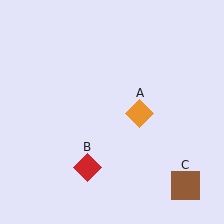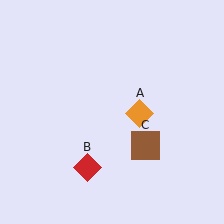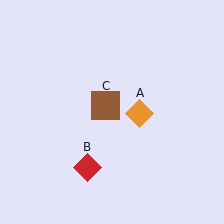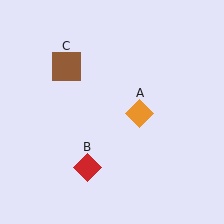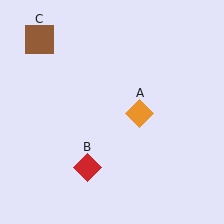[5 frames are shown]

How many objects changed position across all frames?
1 object changed position: brown square (object C).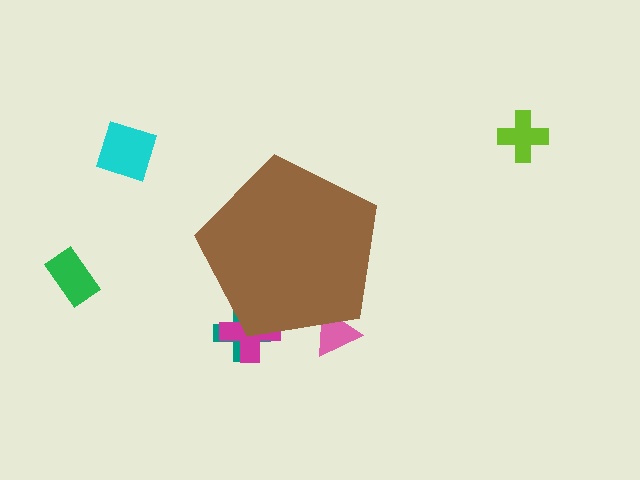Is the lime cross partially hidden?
No, the lime cross is fully visible.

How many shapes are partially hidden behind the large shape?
3 shapes are partially hidden.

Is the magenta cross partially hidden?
Yes, the magenta cross is partially hidden behind the brown pentagon.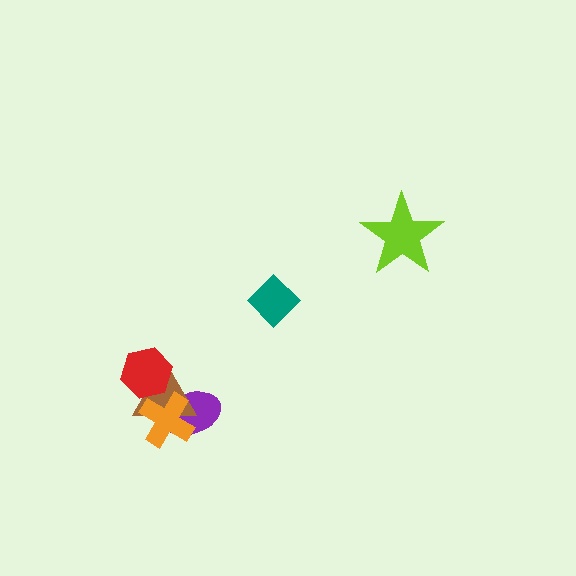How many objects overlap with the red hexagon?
1 object overlaps with the red hexagon.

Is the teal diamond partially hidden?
No, no other shape covers it.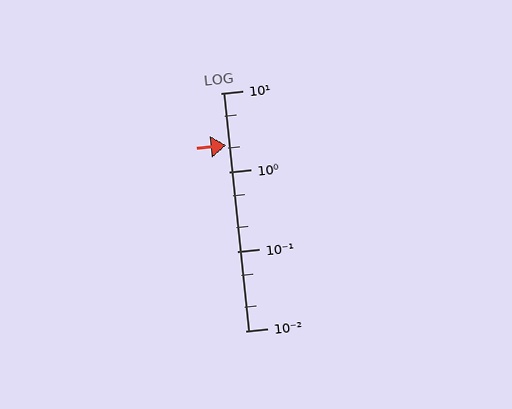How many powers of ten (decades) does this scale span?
The scale spans 3 decades, from 0.01 to 10.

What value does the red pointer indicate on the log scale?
The pointer indicates approximately 2.2.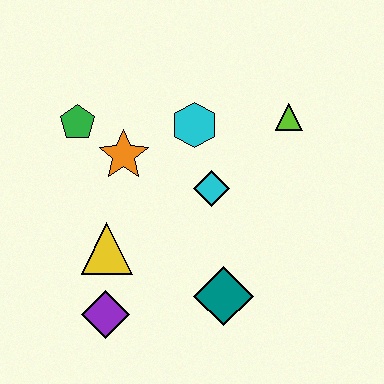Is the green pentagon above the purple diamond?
Yes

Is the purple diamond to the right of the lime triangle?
No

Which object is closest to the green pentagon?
The orange star is closest to the green pentagon.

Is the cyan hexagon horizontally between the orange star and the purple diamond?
No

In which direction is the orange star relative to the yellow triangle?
The orange star is above the yellow triangle.